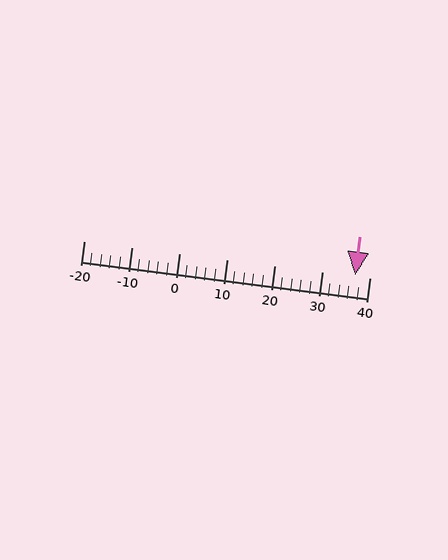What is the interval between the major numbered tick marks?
The major tick marks are spaced 10 units apart.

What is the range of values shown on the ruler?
The ruler shows values from -20 to 40.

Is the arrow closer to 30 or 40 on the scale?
The arrow is closer to 40.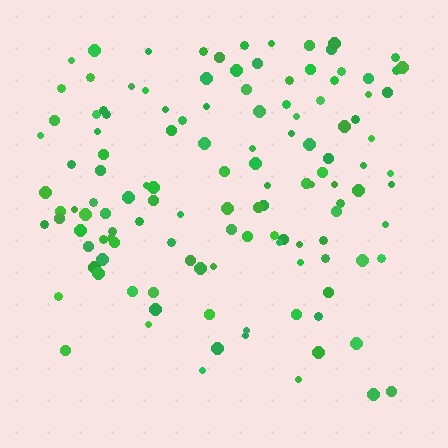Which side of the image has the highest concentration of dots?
The top.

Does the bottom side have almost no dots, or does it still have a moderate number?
Still a moderate number, just noticeably fewer than the top.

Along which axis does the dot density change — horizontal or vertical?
Vertical.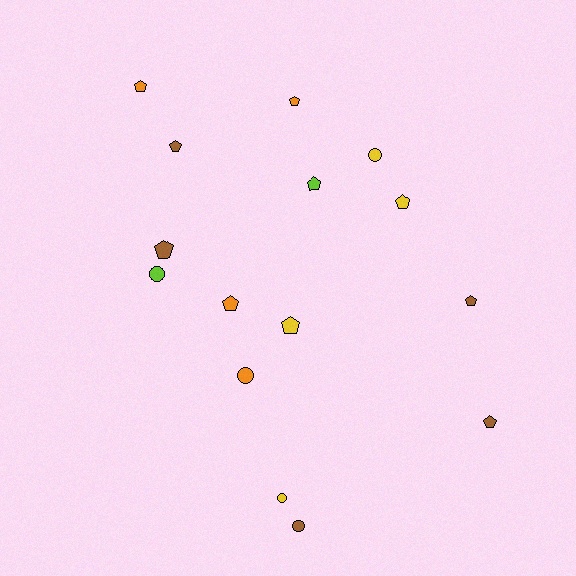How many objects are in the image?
There are 15 objects.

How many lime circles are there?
There is 1 lime circle.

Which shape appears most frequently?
Pentagon, with 10 objects.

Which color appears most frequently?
Brown, with 5 objects.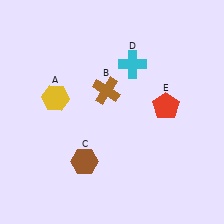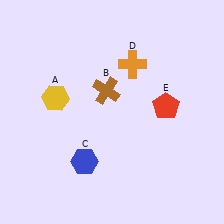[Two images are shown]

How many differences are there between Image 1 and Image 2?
There are 2 differences between the two images.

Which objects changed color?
C changed from brown to blue. D changed from cyan to orange.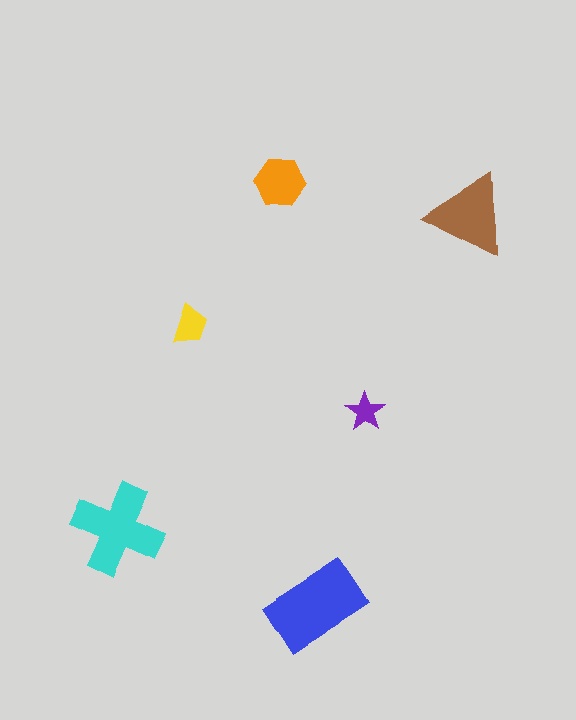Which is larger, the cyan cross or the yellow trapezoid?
The cyan cross.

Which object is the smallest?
The purple star.